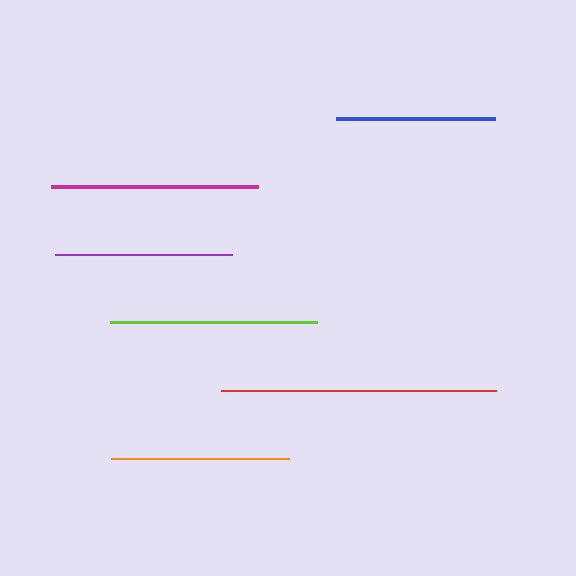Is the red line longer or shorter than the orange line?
The red line is longer than the orange line.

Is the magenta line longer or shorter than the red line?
The red line is longer than the magenta line.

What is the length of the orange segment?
The orange segment is approximately 178 pixels long.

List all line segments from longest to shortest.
From longest to shortest: red, lime, magenta, orange, purple, blue.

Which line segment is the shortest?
The blue line is the shortest at approximately 159 pixels.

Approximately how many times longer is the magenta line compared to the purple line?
The magenta line is approximately 1.2 times the length of the purple line.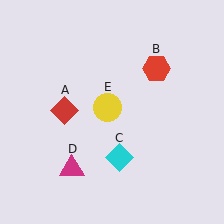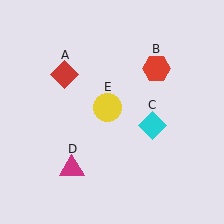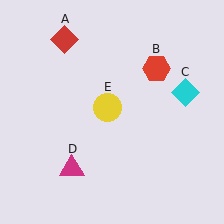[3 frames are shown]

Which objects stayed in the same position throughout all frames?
Red hexagon (object B) and magenta triangle (object D) and yellow circle (object E) remained stationary.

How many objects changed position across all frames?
2 objects changed position: red diamond (object A), cyan diamond (object C).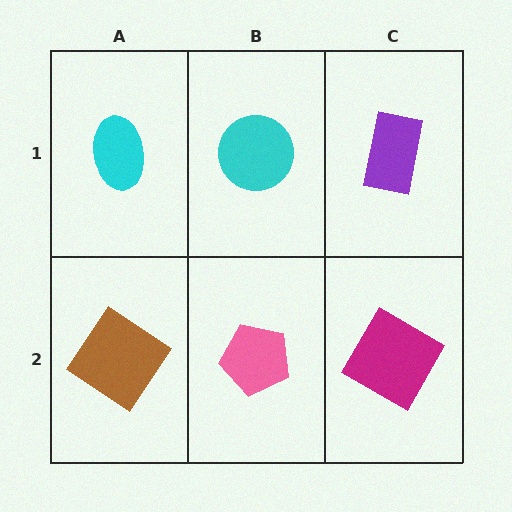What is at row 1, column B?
A cyan circle.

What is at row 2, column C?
A magenta square.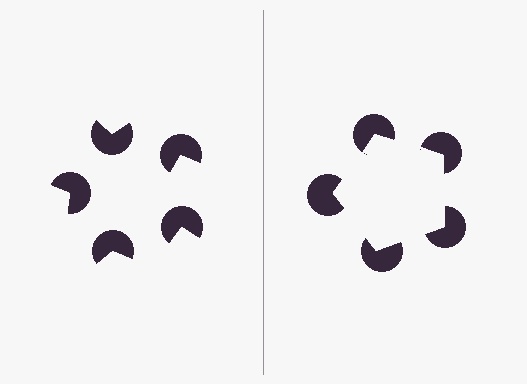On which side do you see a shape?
An illusory pentagon appears on the right side. On the left side the wedge cuts are rotated, so no coherent shape forms.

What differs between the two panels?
The pac-man discs are positioned identically on both sides; only the wedge orientations differ. On the right they align to a pentagon; on the left they are misaligned.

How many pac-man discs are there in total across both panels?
10 — 5 on each side.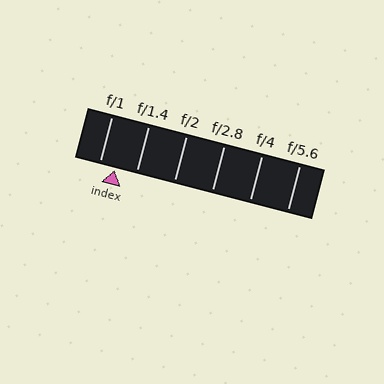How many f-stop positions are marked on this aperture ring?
There are 6 f-stop positions marked.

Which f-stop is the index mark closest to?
The index mark is closest to f/1.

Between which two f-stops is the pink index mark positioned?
The index mark is between f/1 and f/1.4.